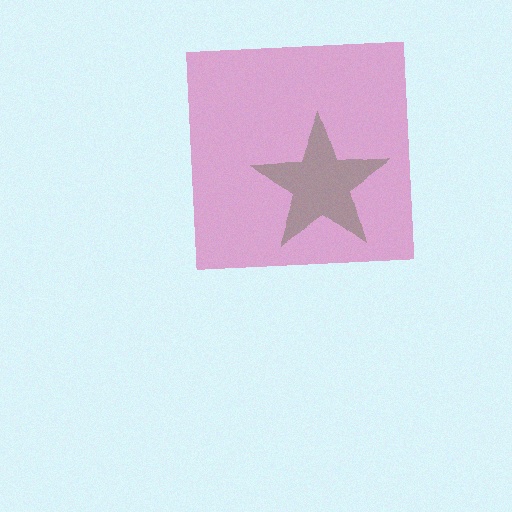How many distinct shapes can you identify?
There are 2 distinct shapes: a green star, a pink square.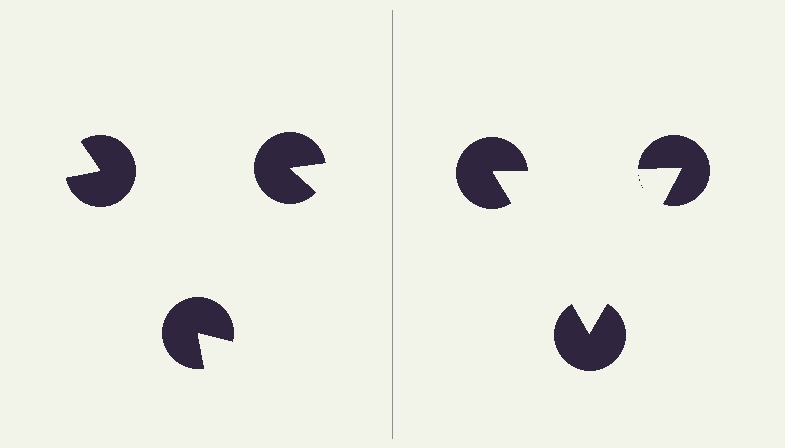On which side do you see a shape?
An illusory triangle appears on the right side. On the left side the wedge cuts are rotated, so no coherent shape forms.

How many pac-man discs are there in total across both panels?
6 — 3 on each side.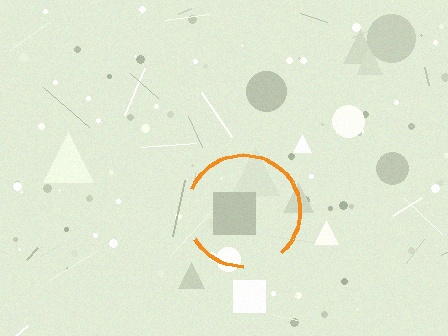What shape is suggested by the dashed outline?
The dashed outline suggests a circle.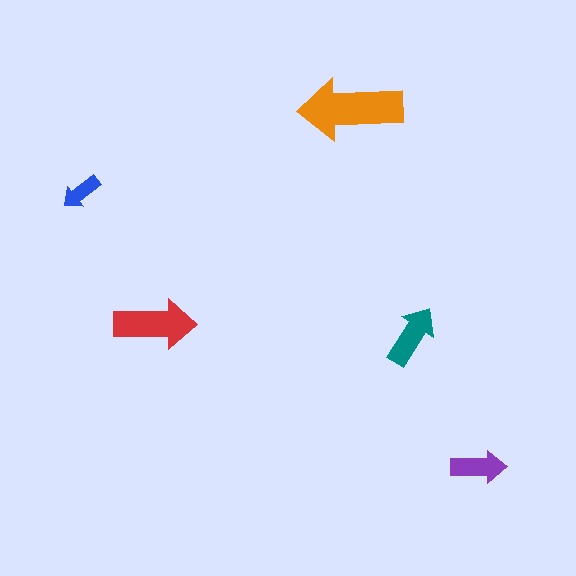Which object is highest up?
The orange arrow is topmost.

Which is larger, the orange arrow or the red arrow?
The orange one.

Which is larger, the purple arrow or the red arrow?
The red one.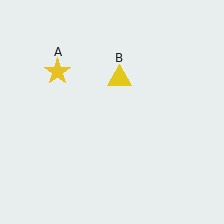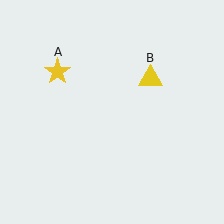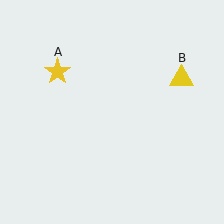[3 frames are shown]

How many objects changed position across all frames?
1 object changed position: yellow triangle (object B).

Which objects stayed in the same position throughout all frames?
Yellow star (object A) remained stationary.